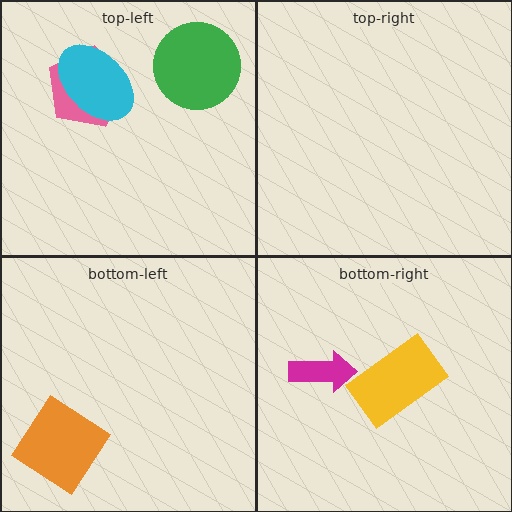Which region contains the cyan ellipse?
The top-left region.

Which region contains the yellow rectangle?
The bottom-right region.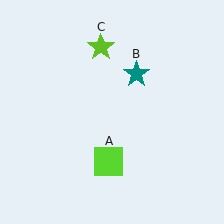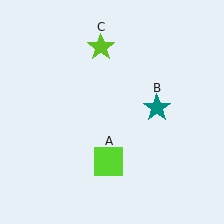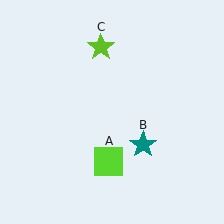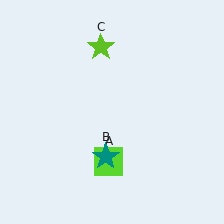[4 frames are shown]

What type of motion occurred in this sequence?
The teal star (object B) rotated clockwise around the center of the scene.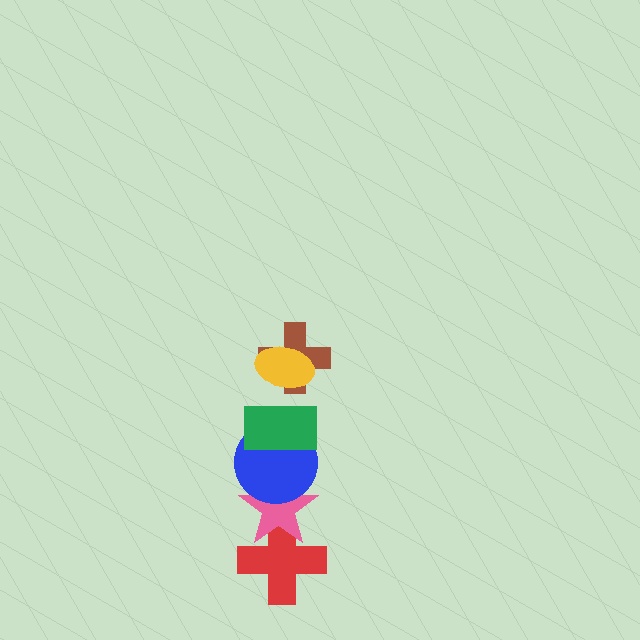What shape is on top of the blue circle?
The green rectangle is on top of the blue circle.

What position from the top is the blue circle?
The blue circle is 4th from the top.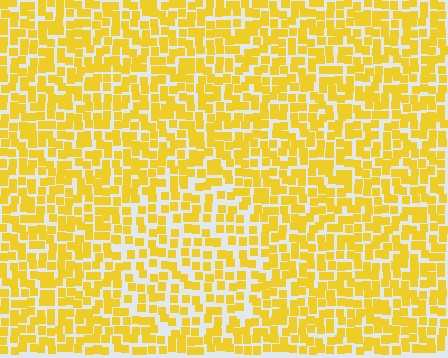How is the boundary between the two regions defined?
The boundary is defined by a change in element density (approximately 1.5x ratio). All elements are the same color, size, and shape.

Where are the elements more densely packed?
The elements are more densely packed outside the circle boundary.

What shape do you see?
I see a circle.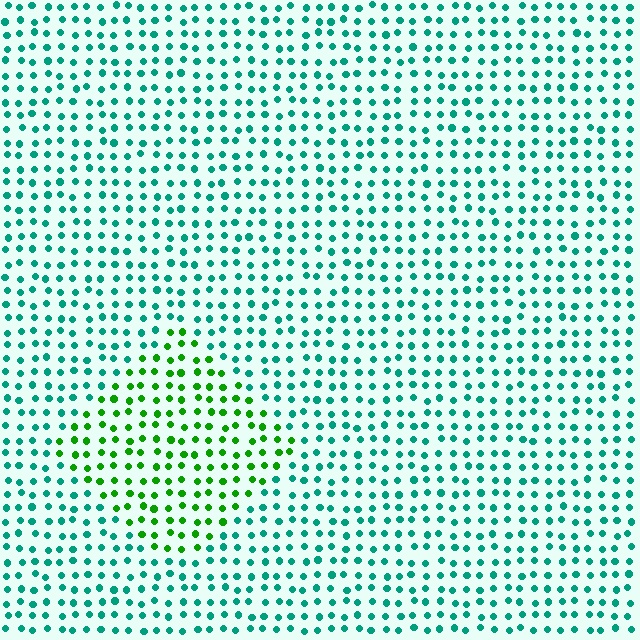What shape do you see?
I see a diamond.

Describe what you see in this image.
The image is filled with small teal elements in a uniform arrangement. A diamond-shaped region is visible where the elements are tinted to a slightly different hue, forming a subtle color boundary.